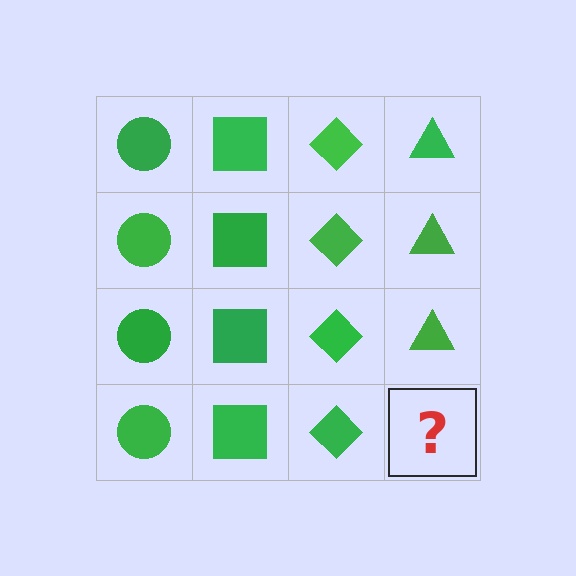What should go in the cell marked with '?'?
The missing cell should contain a green triangle.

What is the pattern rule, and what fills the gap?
The rule is that each column has a consistent shape. The gap should be filled with a green triangle.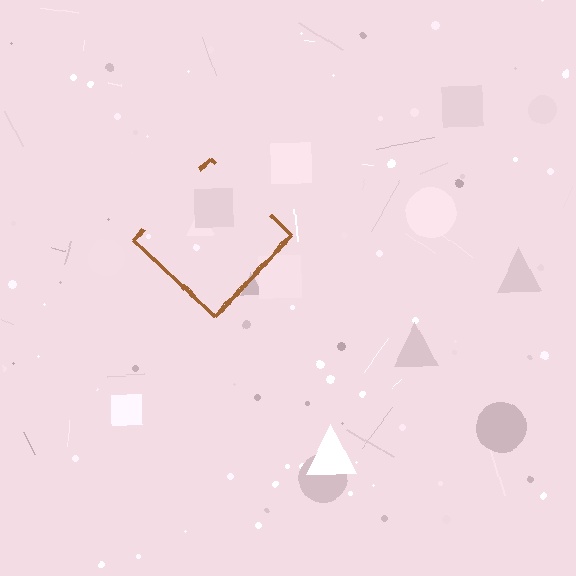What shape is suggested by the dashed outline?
The dashed outline suggests a diamond.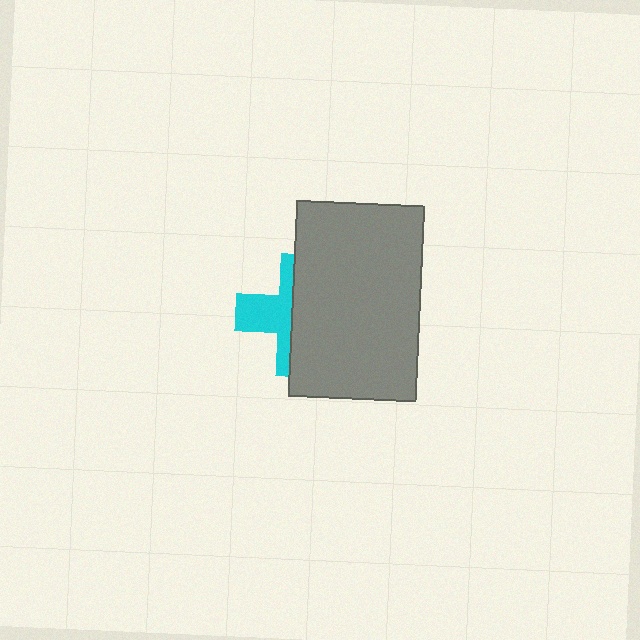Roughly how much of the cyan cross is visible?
A small part of it is visible (roughly 42%).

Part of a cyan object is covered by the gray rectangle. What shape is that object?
It is a cross.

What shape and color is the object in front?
The object in front is a gray rectangle.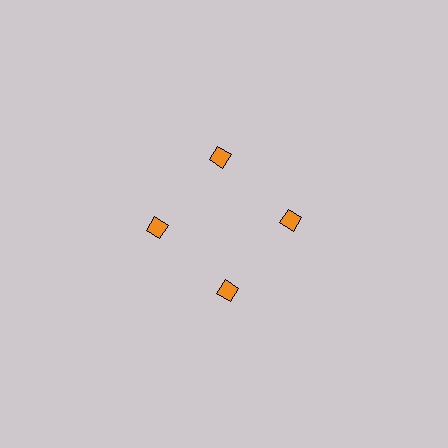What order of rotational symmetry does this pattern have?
This pattern has 4-fold rotational symmetry.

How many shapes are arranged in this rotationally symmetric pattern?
There are 4 shapes, arranged in 4 groups of 1.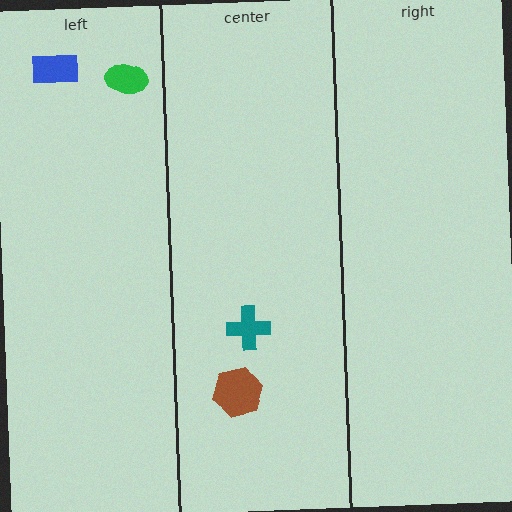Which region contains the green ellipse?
The left region.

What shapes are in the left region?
The blue rectangle, the green ellipse.